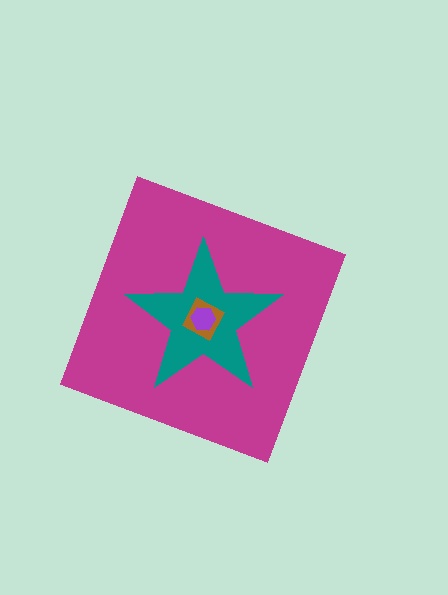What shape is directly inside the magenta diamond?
The teal star.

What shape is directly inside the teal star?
The brown square.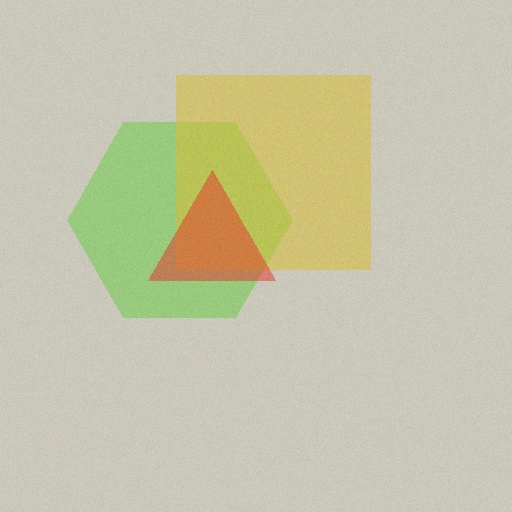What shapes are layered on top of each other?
The layered shapes are: a lime hexagon, a yellow square, a red triangle.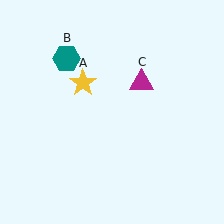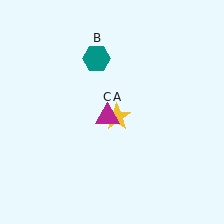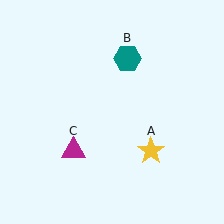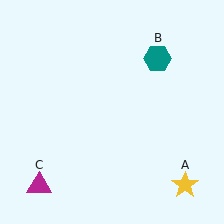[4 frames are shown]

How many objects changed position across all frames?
3 objects changed position: yellow star (object A), teal hexagon (object B), magenta triangle (object C).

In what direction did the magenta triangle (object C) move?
The magenta triangle (object C) moved down and to the left.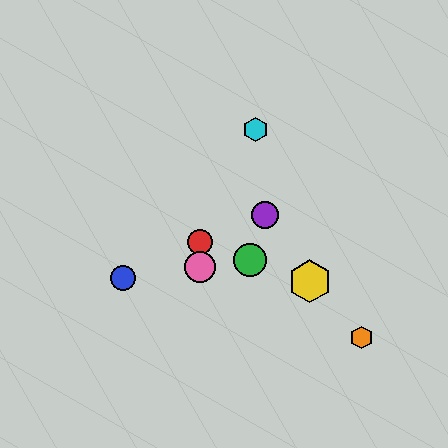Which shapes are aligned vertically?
The red circle, the pink circle are aligned vertically.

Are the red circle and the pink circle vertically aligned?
Yes, both are at x≈200.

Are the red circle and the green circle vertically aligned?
No, the red circle is at x≈200 and the green circle is at x≈250.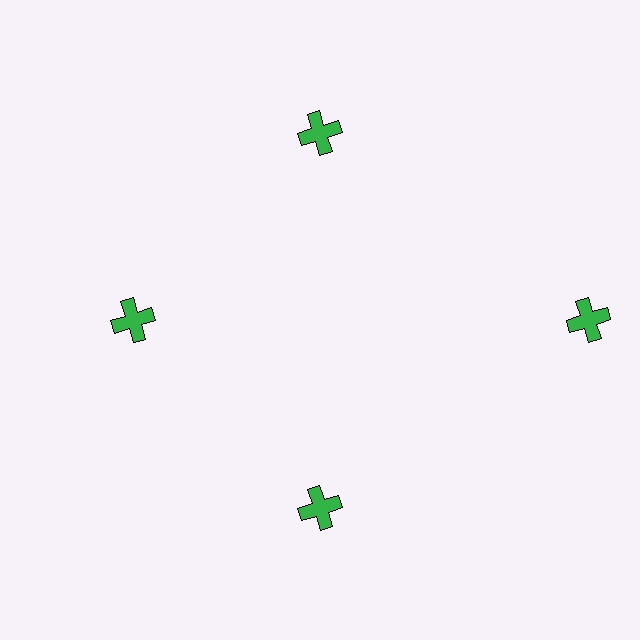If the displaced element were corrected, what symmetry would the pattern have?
It would have 4-fold rotational symmetry — the pattern would map onto itself every 90 degrees.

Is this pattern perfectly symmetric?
No. The 4 green crosses are arranged in a ring, but one element near the 3 o'clock position is pushed outward from the center, breaking the 4-fold rotational symmetry.